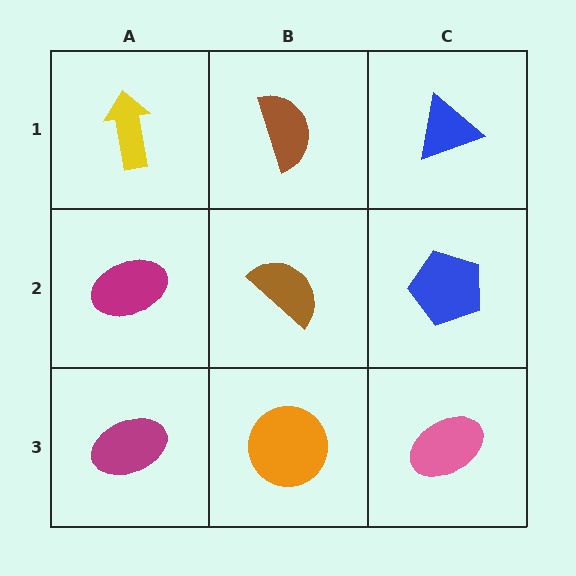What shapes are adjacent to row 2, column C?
A blue triangle (row 1, column C), a pink ellipse (row 3, column C), a brown semicircle (row 2, column B).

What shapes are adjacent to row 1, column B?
A brown semicircle (row 2, column B), a yellow arrow (row 1, column A), a blue triangle (row 1, column C).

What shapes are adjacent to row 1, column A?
A magenta ellipse (row 2, column A), a brown semicircle (row 1, column B).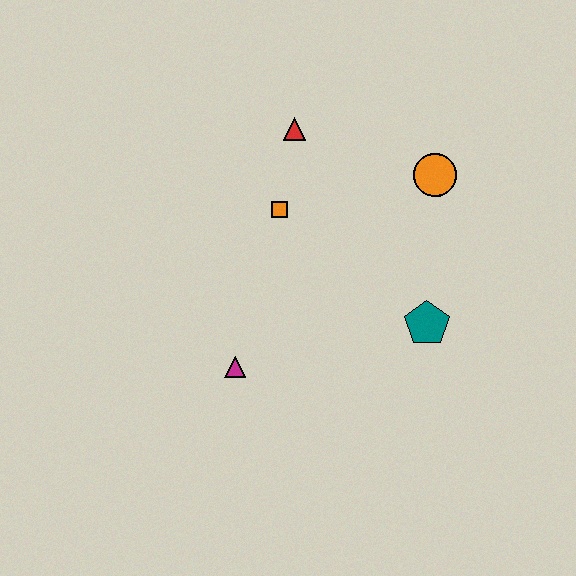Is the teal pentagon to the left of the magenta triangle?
No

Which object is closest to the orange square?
The red triangle is closest to the orange square.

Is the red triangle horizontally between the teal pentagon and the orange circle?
No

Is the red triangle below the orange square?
No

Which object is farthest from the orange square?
The teal pentagon is farthest from the orange square.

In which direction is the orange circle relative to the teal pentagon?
The orange circle is above the teal pentagon.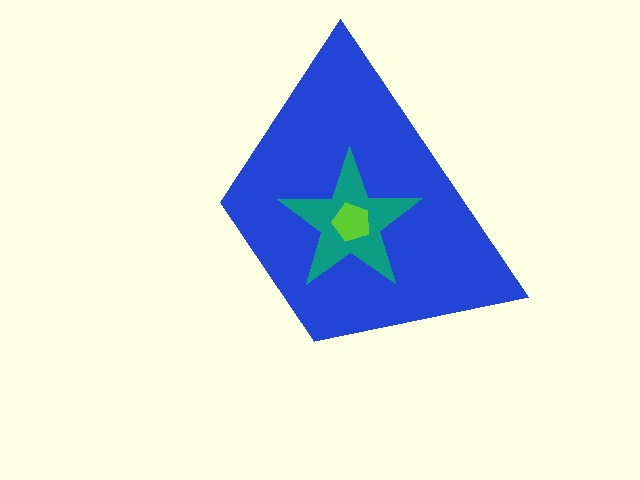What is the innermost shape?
The lime pentagon.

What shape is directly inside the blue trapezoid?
The teal star.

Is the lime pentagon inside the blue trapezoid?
Yes.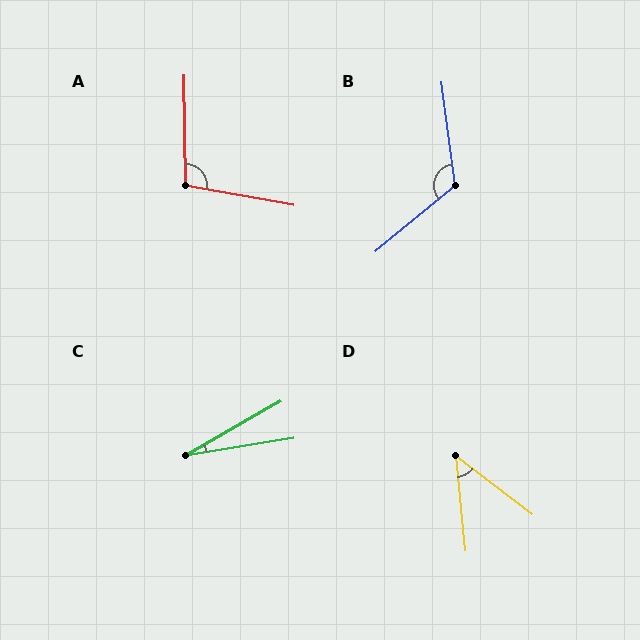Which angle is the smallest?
C, at approximately 21 degrees.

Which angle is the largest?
B, at approximately 122 degrees.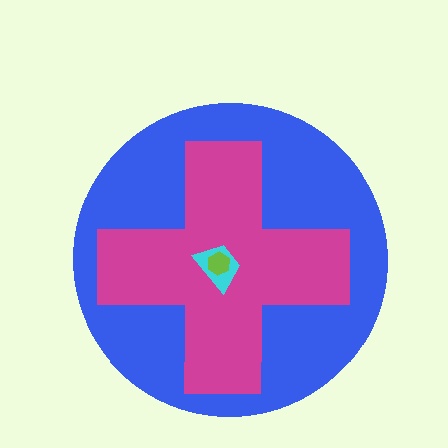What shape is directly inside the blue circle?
The magenta cross.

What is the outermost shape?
The blue circle.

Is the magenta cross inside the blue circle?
Yes.